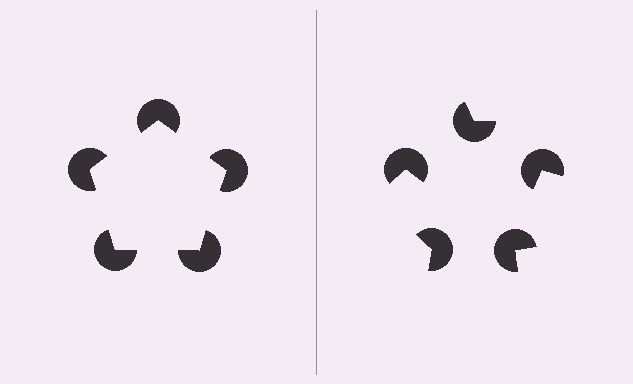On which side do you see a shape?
An illusory pentagon appears on the left side. On the right side the wedge cuts are rotated, so no coherent shape forms.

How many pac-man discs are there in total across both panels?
10 — 5 on each side.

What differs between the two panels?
The pac-man discs are positioned identically on both sides; only the wedge orientations differ. On the left they align to a pentagon; on the right they are misaligned.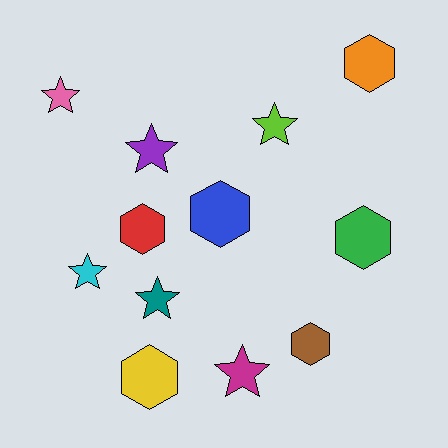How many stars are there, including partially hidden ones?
There are 6 stars.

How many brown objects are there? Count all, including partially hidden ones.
There is 1 brown object.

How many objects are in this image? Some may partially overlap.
There are 12 objects.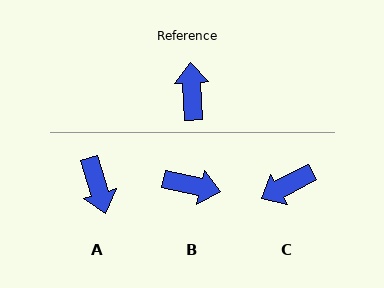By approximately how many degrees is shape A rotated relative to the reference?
Approximately 167 degrees clockwise.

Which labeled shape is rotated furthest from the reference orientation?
A, about 167 degrees away.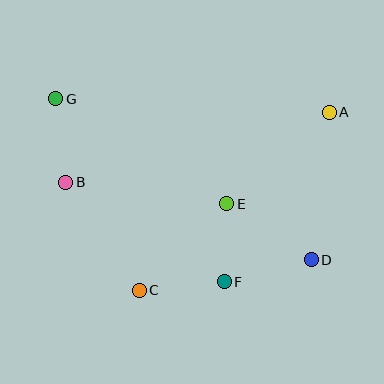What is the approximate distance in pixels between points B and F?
The distance between B and F is approximately 187 pixels.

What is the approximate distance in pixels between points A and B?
The distance between A and B is approximately 272 pixels.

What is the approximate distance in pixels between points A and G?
The distance between A and G is approximately 274 pixels.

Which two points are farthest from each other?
Points D and G are farthest from each other.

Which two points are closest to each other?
Points E and F are closest to each other.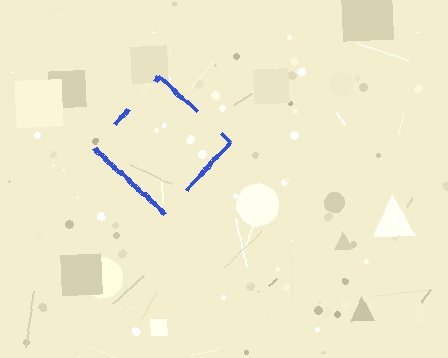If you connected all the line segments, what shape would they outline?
They would outline a diamond.